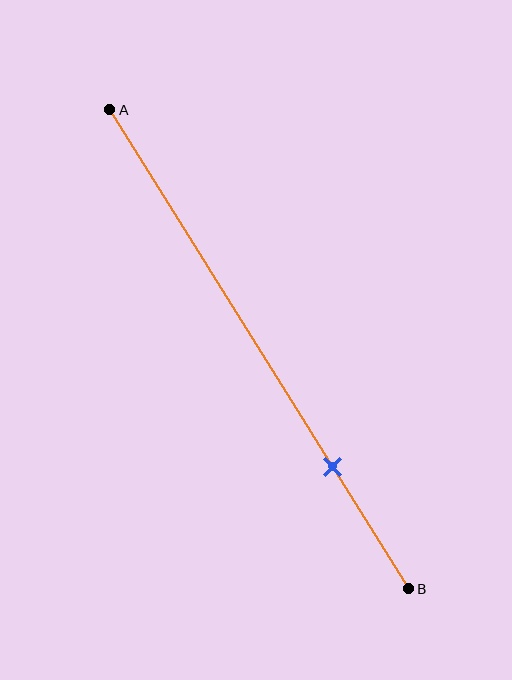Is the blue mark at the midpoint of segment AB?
No, the mark is at about 75% from A, not at the 50% midpoint.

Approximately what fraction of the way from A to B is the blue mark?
The blue mark is approximately 75% of the way from A to B.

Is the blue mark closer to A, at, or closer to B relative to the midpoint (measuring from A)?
The blue mark is closer to point B than the midpoint of segment AB.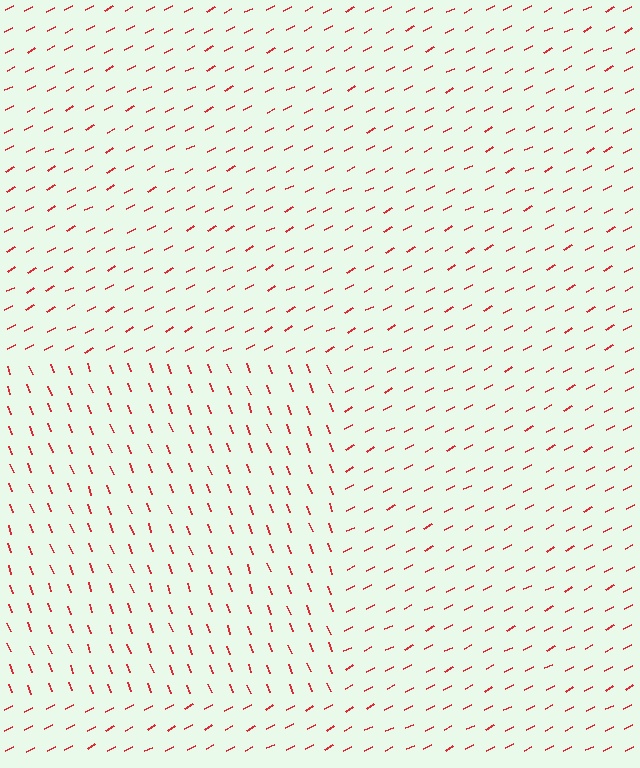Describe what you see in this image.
The image is filled with small red line segments. A rectangle region in the image has lines oriented differently from the surrounding lines, creating a visible texture boundary.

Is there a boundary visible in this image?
Yes, there is a texture boundary formed by a change in line orientation.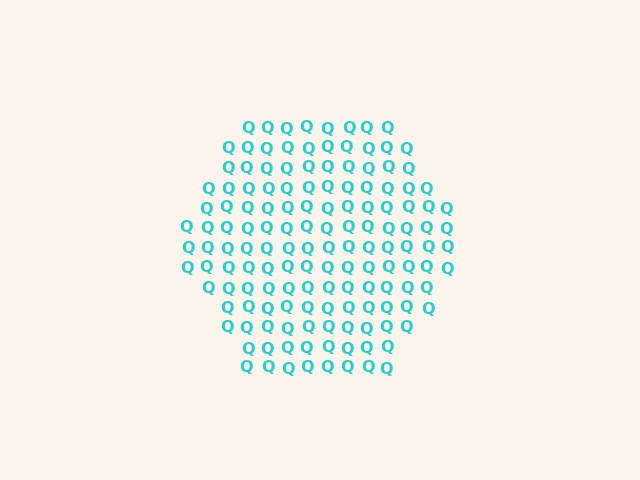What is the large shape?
The large shape is a hexagon.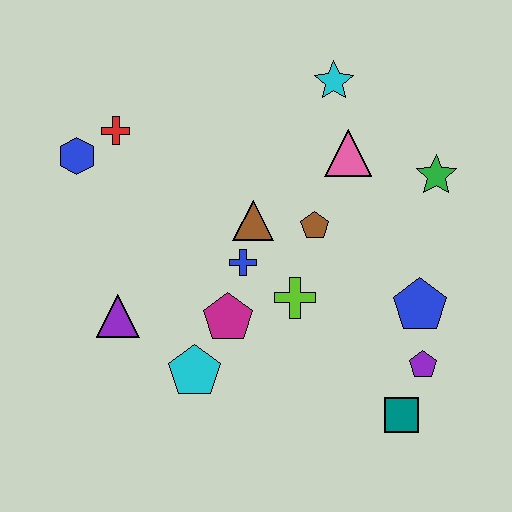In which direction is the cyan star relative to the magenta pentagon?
The cyan star is above the magenta pentagon.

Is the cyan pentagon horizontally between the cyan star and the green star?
No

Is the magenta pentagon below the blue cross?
Yes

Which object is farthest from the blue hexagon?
The teal square is farthest from the blue hexagon.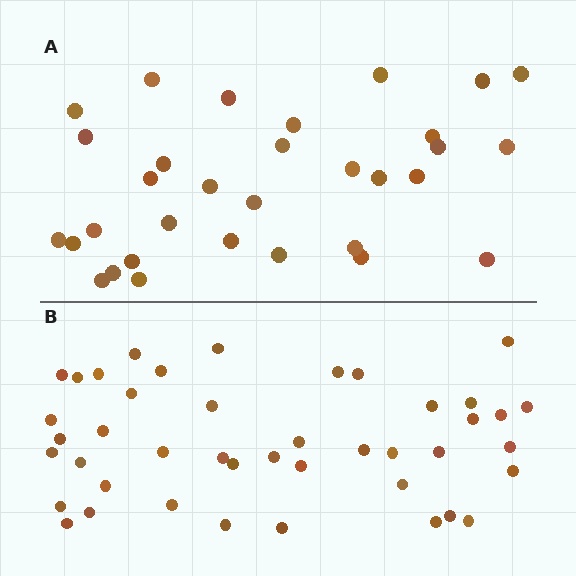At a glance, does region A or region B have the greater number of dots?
Region B (the bottom region) has more dots.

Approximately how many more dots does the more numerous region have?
Region B has roughly 12 or so more dots than region A.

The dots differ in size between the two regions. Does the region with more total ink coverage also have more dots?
No. Region A has more total ink coverage because its dots are larger, but region B actually contains more individual dots. Total area can be misleading — the number of items is what matters here.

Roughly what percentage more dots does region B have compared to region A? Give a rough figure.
About 35% more.